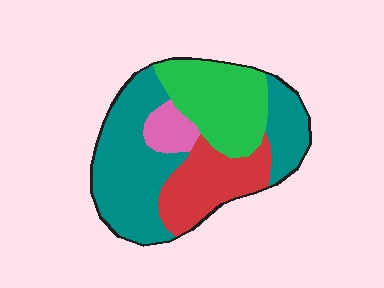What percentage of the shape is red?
Red takes up between a sixth and a third of the shape.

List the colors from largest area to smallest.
From largest to smallest: teal, green, red, pink.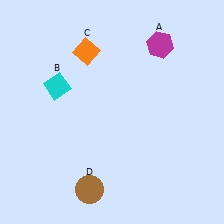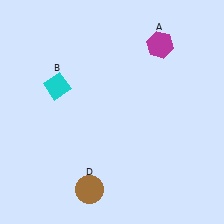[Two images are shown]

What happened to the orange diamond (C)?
The orange diamond (C) was removed in Image 2. It was in the top-left area of Image 1.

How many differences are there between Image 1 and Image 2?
There is 1 difference between the two images.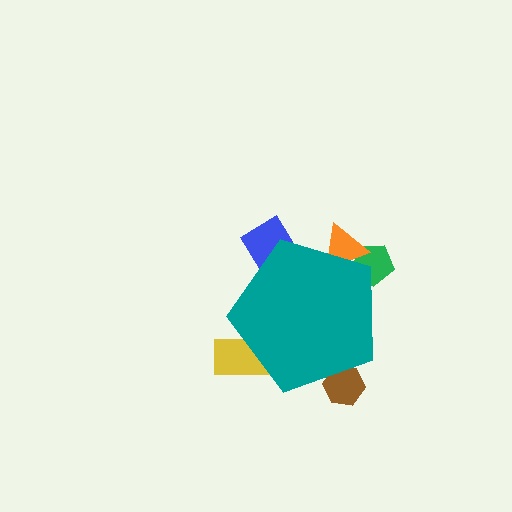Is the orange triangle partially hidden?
Yes, the orange triangle is partially hidden behind the teal pentagon.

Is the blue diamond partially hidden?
Yes, the blue diamond is partially hidden behind the teal pentagon.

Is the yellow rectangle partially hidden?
Yes, the yellow rectangle is partially hidden behind the teal pentagon.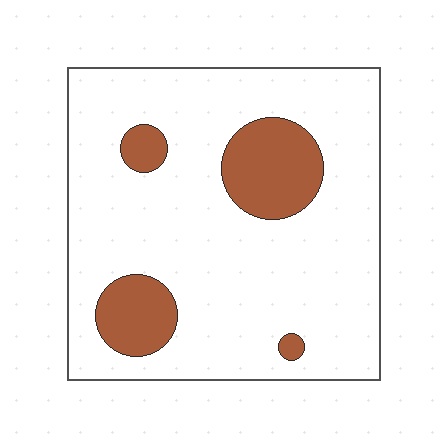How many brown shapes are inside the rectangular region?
4.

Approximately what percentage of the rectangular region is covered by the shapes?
Approximately 15%.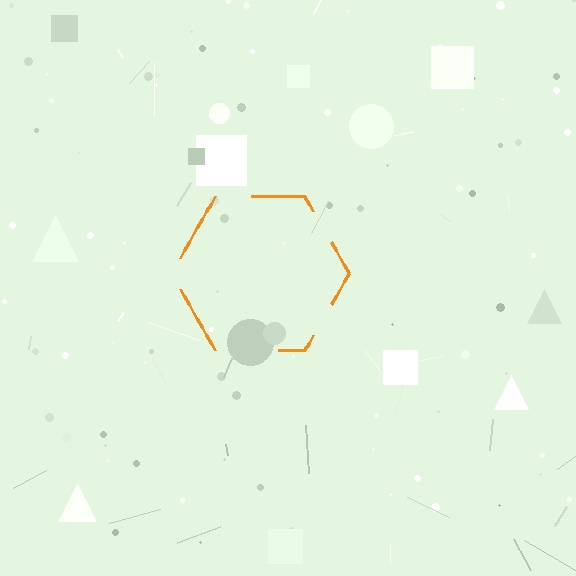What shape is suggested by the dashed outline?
The dashed outline suggests a hexagon.